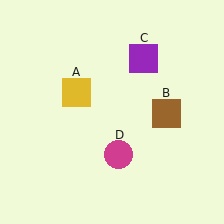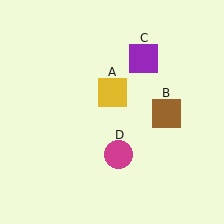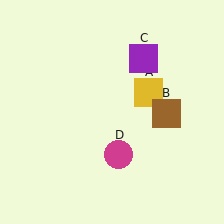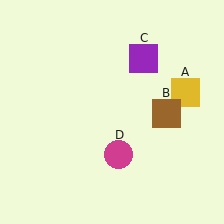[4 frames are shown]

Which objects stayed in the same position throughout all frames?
Brown square (object B) and purple square (object C) and magenta circle (object D) remained stationary.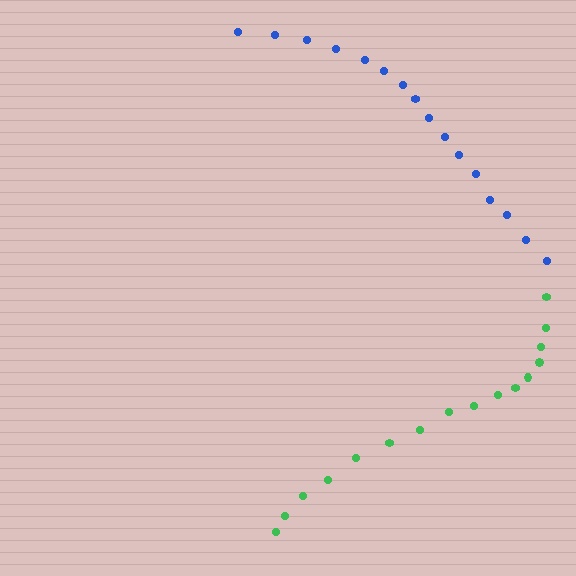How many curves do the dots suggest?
There are 2 distinct paths.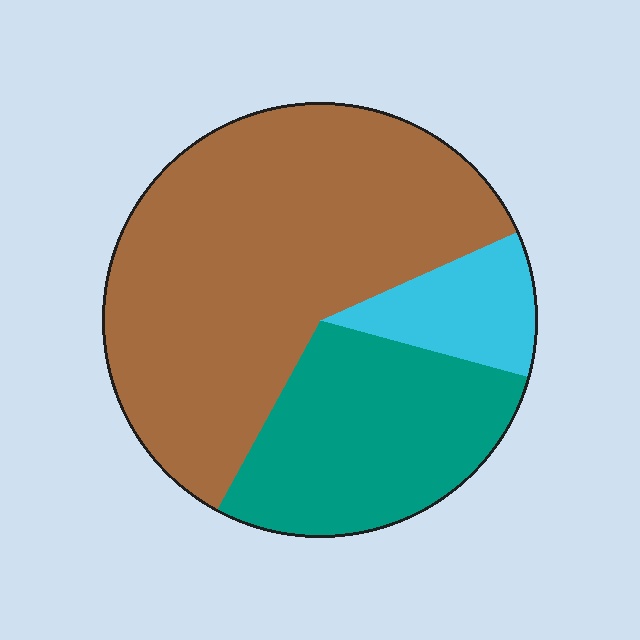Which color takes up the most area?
Brown, at roughly 60%.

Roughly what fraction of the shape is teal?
Teal covers around 30% of the shape.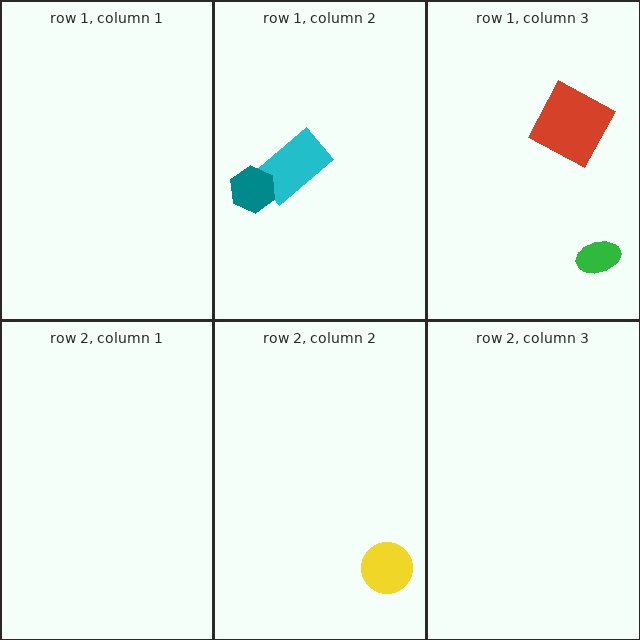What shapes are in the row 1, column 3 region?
The green ellipse, the red square.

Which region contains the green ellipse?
The row 1, column 3 region.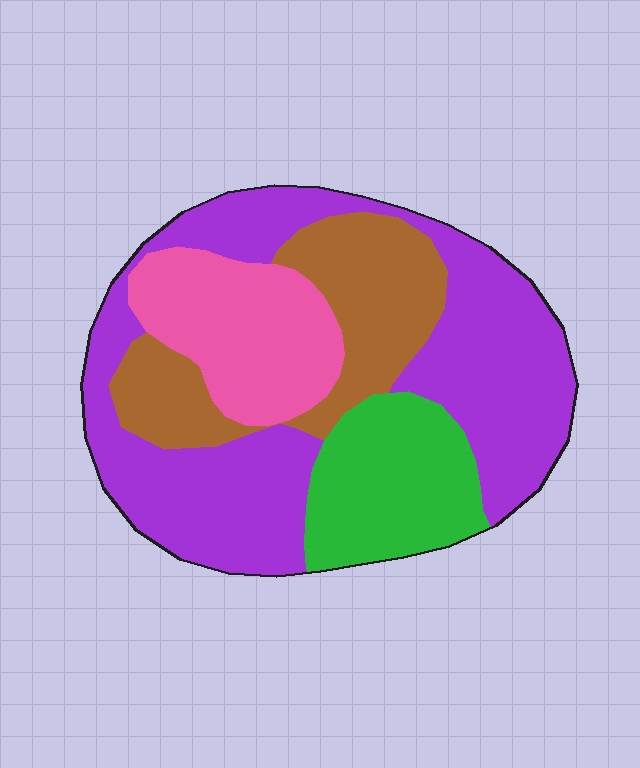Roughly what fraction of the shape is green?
Green takes up about one sixth (1/6) of the shape.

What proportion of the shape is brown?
Brown takes up about one fifth (1/5) of the shape.